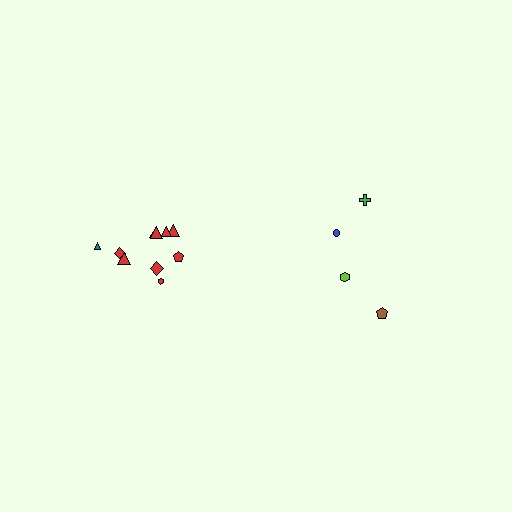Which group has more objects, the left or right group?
The left group.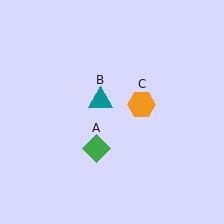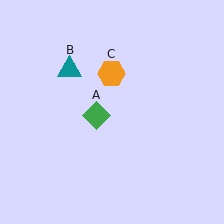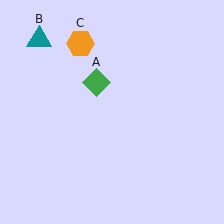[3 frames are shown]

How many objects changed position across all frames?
3 objects changed position: green diamond (object A), teal triangle (object B), orange hexagon (object C).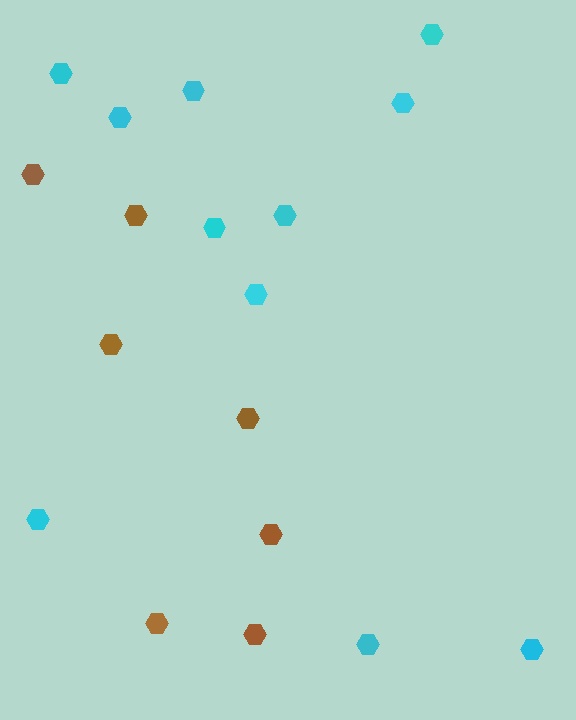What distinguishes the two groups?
There are 2 groups: one group of cyan hexagons (11) and one group of brown hexagons (7).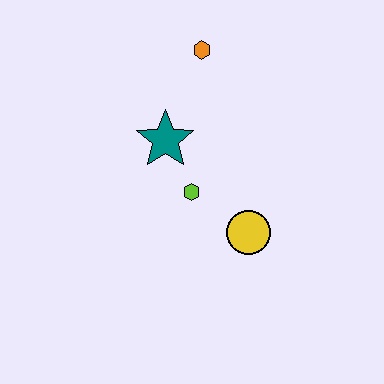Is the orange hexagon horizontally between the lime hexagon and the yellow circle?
Yes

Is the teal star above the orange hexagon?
No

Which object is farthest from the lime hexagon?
The orange hexagon is farthest from the lime hexagon.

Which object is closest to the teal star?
The lime hexagon is closest to the teal star.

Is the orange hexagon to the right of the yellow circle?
No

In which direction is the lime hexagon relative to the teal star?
The lime hexagon is below the teal star.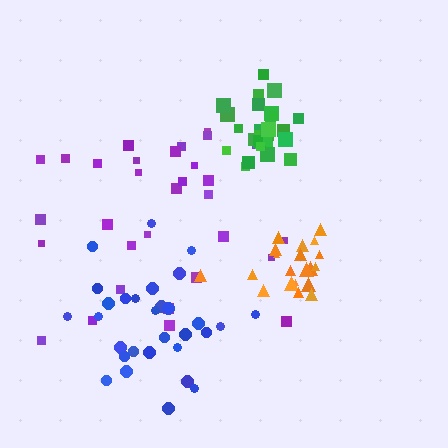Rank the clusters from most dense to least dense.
green, orange, blue, purple.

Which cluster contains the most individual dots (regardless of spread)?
Purple (31).